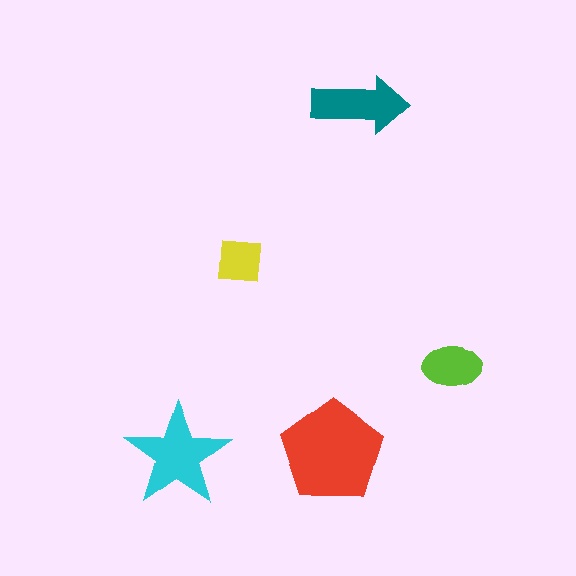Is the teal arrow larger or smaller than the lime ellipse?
Larger.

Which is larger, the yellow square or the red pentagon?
The red pentagon.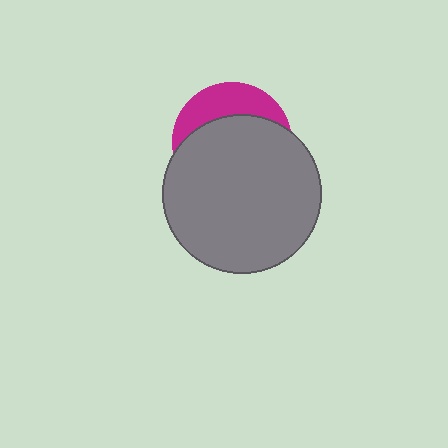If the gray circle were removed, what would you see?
You would see the complete magenta circle.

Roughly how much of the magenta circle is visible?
A small part of it is visible (roughly 30%).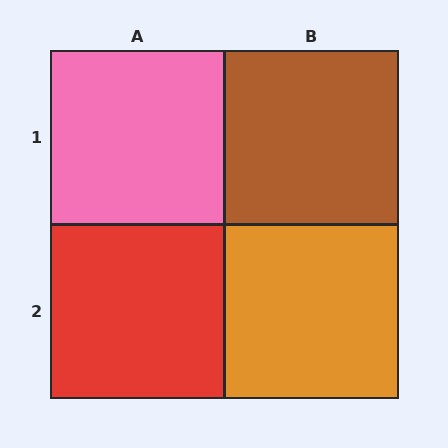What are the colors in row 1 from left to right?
Pink, brown.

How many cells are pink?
1 cell is pink.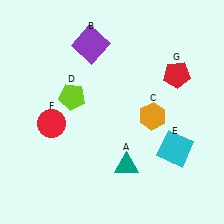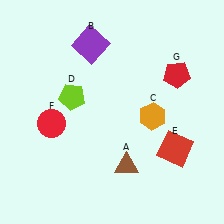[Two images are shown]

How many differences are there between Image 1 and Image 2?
There are 2 differences between the two images.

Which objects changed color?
A changed from teal to brown. E changed from cyan to red.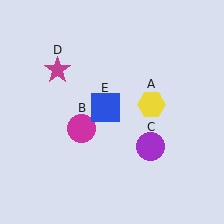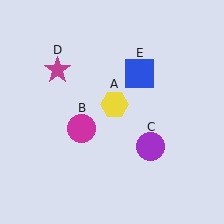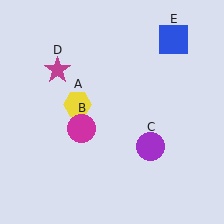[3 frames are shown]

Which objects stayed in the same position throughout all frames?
Magenta circle (object B) and purple circle (object C) and magenta star (object D) remained stationary.